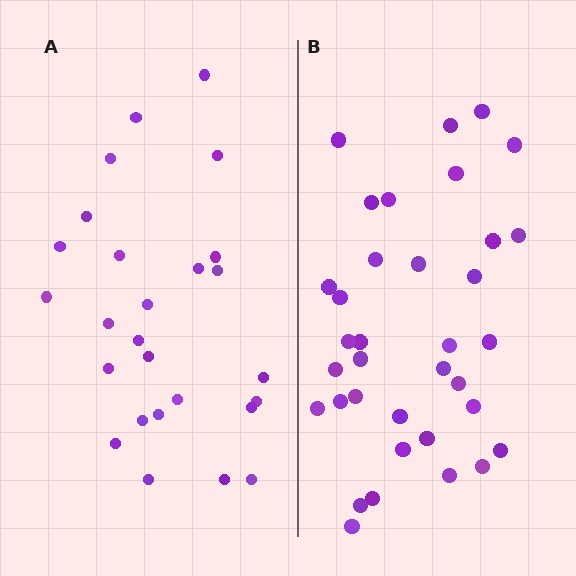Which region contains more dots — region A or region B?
Region B (the right region) has more dots.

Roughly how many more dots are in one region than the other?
Region B has roughly 8 or so more dots than region A.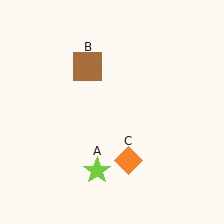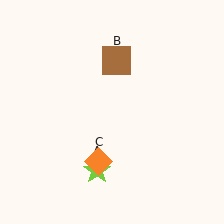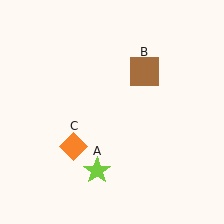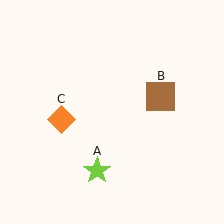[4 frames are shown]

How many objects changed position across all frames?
2 objects changed position: brown square (object B), orange diamond (object C).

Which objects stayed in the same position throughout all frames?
Lime star (object A) remained stationary.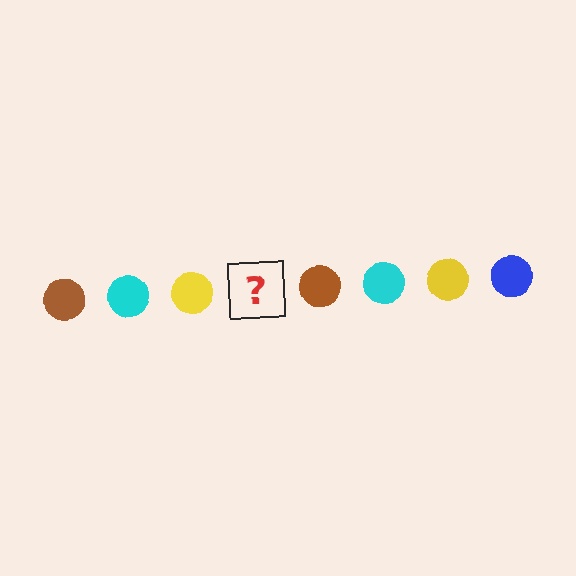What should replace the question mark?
The question mark should be replaced with a blue circle.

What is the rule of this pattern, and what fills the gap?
The rule is that the pattern cycles through brown, cyan, yellow, blue circles. The gap should be filled with a blue circle.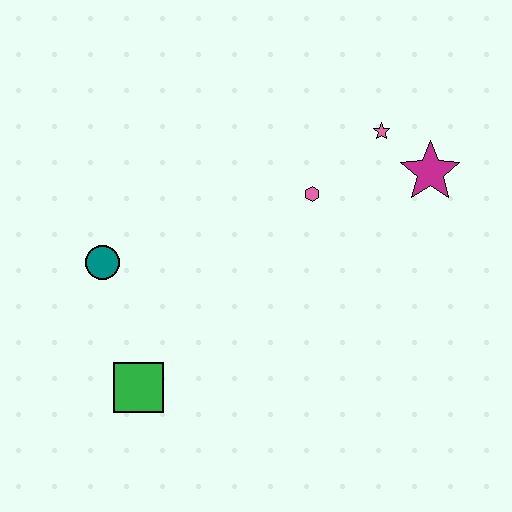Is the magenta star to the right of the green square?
Yes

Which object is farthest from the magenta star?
The green square is farthest from the magenta star.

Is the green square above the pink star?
No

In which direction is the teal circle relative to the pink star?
The teal circle is to the left of the pink star.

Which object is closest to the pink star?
The magenta star is closest to the pink star.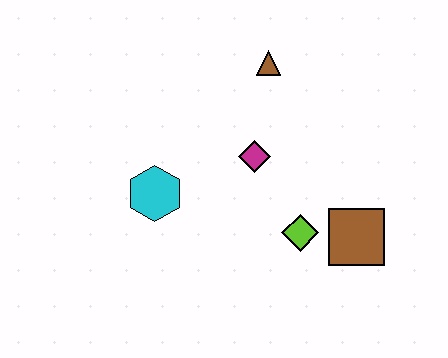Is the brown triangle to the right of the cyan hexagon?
Yes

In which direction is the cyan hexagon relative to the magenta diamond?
The cyan hexagon is to the left of the magenta diamond.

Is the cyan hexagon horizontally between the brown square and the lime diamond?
No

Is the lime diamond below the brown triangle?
Yes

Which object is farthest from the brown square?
The cyan hexagon is farthest from the brown square.